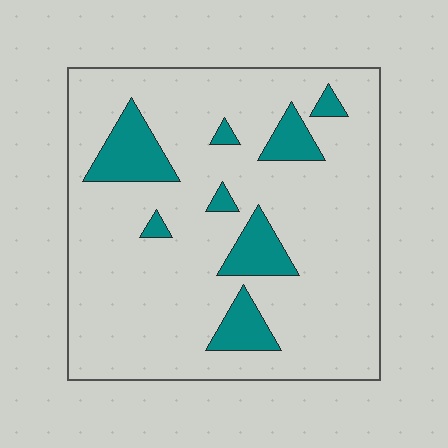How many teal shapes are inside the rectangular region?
8.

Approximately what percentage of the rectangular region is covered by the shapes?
Approximately 15%.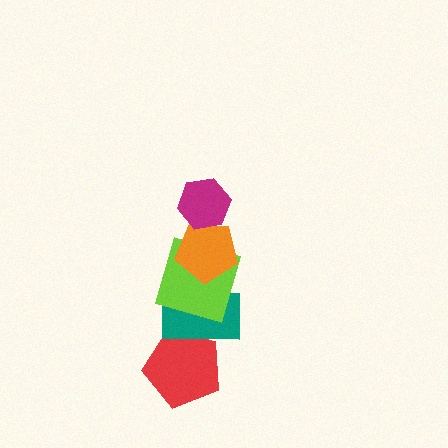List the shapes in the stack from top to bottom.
From top to bottom: the magenta hexagon, the orange pentagon, the lime square, the teal rectangle, the red pentagon.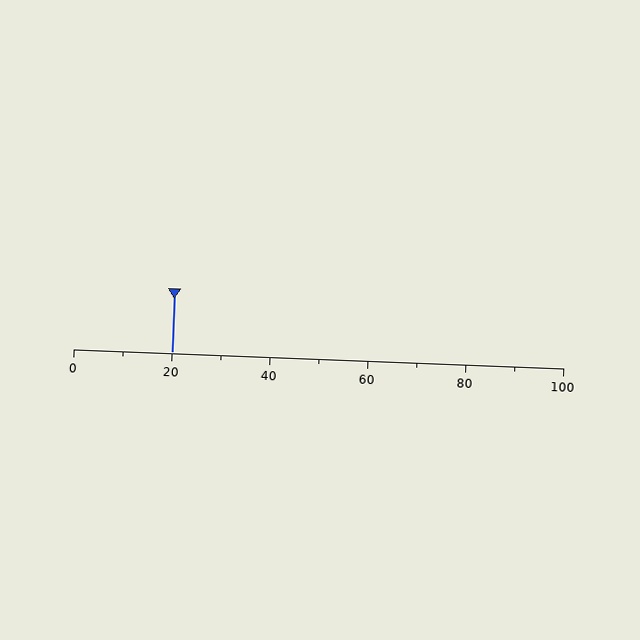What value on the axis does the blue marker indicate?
The marker indicates approximately 20.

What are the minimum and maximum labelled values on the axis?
The axis runs from 0 to 100.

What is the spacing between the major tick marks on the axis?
The major ticks are spaced 20 apart.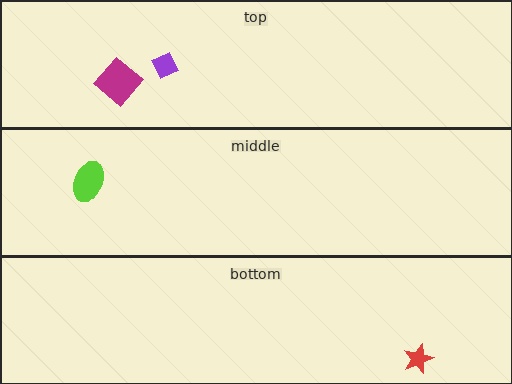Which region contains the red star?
The bottom region.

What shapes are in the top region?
The magenta diamond, the purple diamond.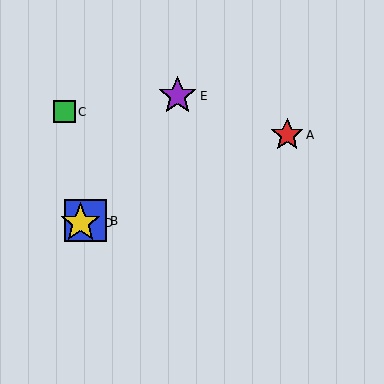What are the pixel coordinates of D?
Object D is at (80, 223).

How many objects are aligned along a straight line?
3 objects (A, B, D) are aligned along a straight line.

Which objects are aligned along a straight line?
Objects A, B, D are aligned along a straight line.